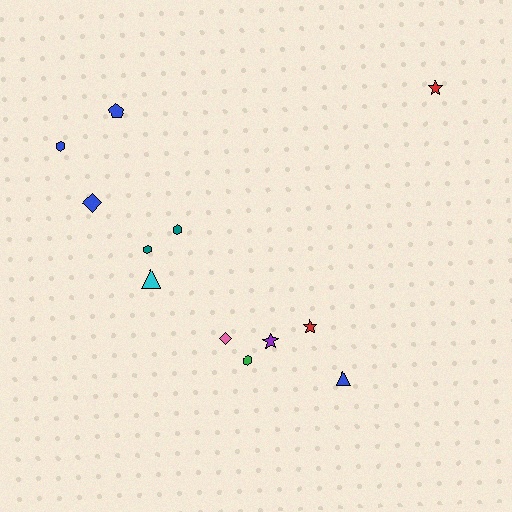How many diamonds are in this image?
There are 2 diamonds.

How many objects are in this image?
There are 12 objects.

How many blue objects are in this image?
There are 4 blue objects.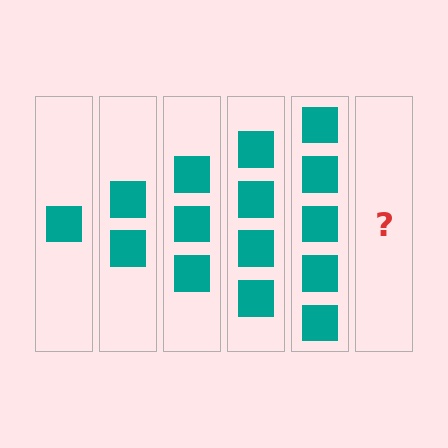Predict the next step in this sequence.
The next step is 6 squares.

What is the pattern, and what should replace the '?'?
The pattern is that each step adds one more square. The '?' should be 6 squares.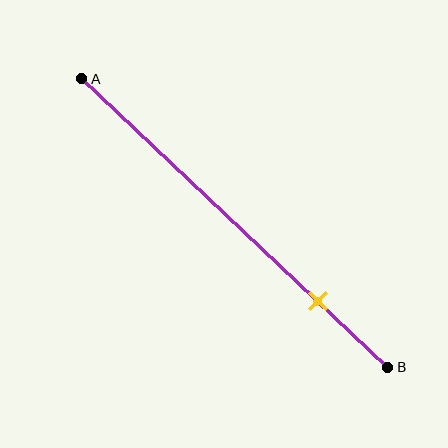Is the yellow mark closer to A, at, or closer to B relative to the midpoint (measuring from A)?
The yellow mark is closer to point B than the midpoint of segment AB.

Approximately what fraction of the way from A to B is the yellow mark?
The yellow mark is approximately 75% of the way from A to B.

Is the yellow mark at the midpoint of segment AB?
No, the mark is at about 75% from A, not at the 50% midpoint.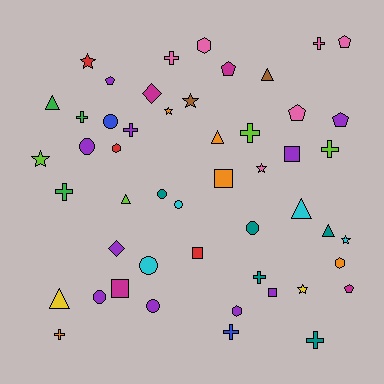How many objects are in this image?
There are 50 objects.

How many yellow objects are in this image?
There are 2 yellow objects.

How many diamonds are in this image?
There are 2 diamonds.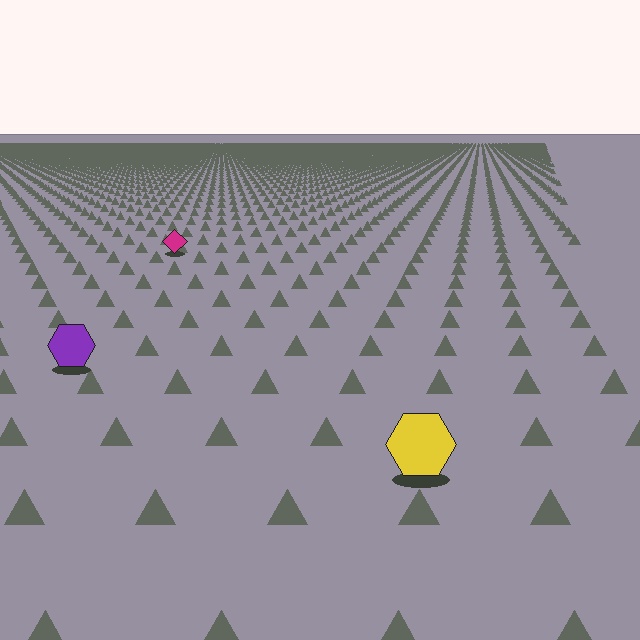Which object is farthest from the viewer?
The magenta diamond is farthest from the viewer. It appears smaller and the ground texture around it is denser.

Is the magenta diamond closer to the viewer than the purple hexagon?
No. The purple hexagon is closer — you can tell from the texture gradient: the ground texture is coarser near it.